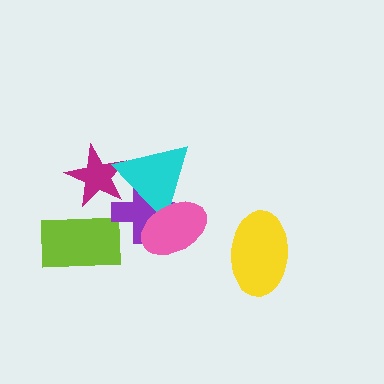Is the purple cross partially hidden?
Yes, it is partially covered by another shape.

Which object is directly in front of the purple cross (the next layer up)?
The cyan triangle is directly in front of the purple cross.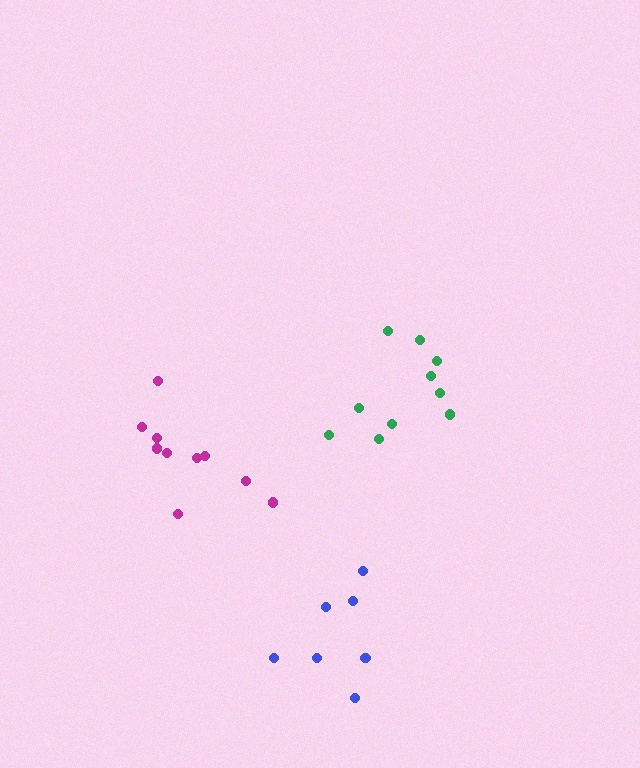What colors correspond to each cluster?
The clusters are colored: magenta, green, blue.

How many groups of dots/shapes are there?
There are 3 groups.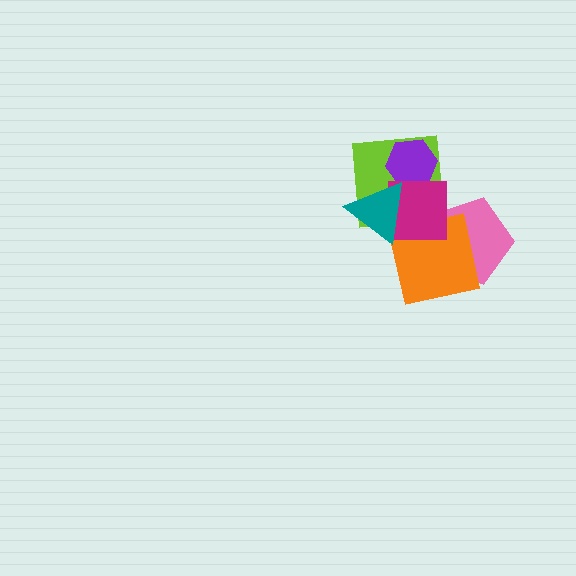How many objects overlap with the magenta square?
5 objects overlap with the magenta square.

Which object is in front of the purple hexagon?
The magenta square is in front of the purple hexagon.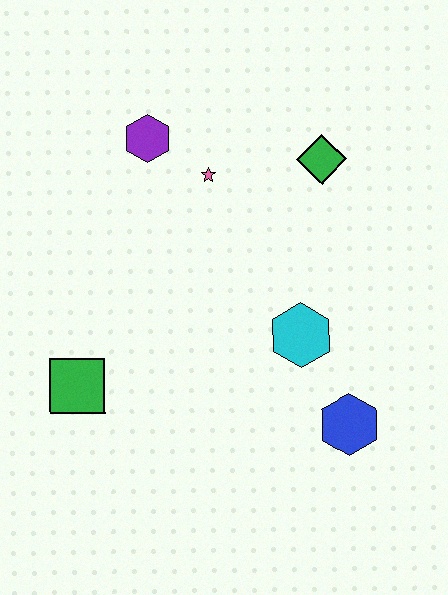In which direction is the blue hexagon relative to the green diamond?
The blue hexagon is below the green diamond.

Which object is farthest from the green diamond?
The green square is farthest from the green diamond.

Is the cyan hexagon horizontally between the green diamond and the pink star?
Yes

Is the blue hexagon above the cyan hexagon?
No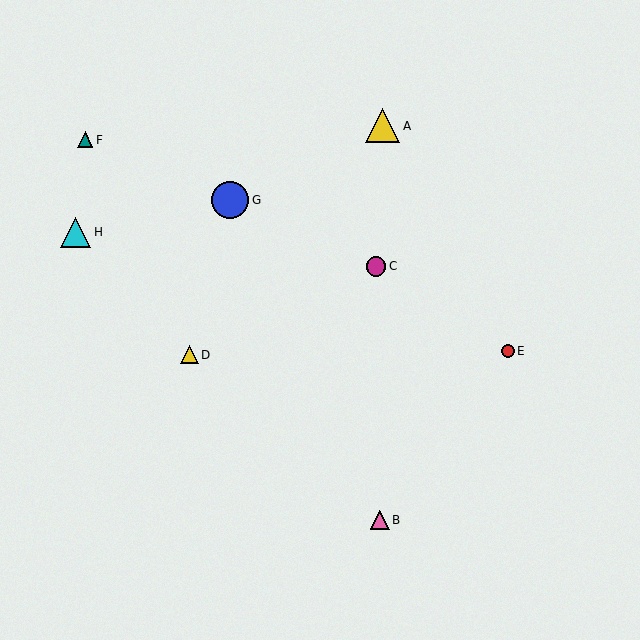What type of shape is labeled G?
Shape G is a blue circle.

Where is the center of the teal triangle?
The center of the teal triangle is at (85, 140).